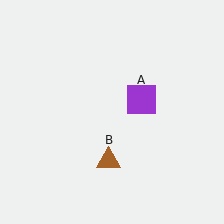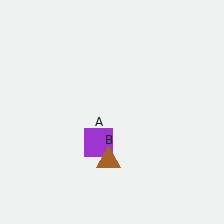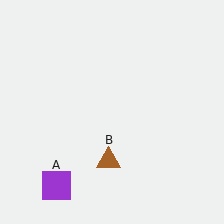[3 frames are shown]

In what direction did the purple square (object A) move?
The purple square (object A) moved down and to the left.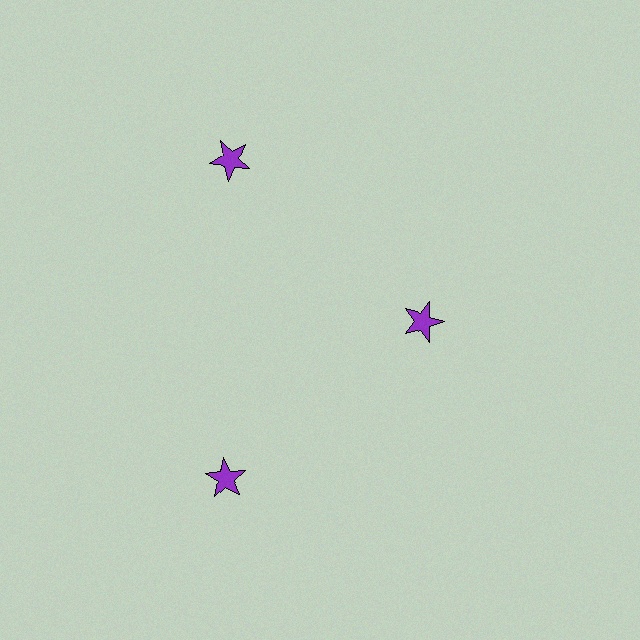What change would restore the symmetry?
The symmetry would be restored by moving it outward, back onto the ring so that all 3 stars sit at equal angles and equal distance from the center.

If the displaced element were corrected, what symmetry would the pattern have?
It would have 3-fold rotational symmetry — the pattern would map onto itself every 120 degrees.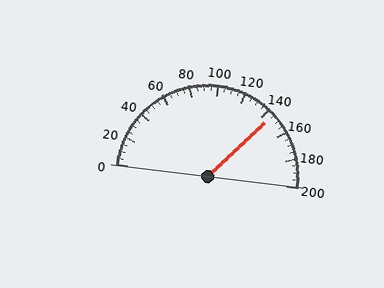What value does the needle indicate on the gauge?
The needle indicates approximately 145.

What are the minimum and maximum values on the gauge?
The gauge ranges from 0 to 200.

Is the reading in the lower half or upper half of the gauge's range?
The reading is in the upper half of the range (0 to 200).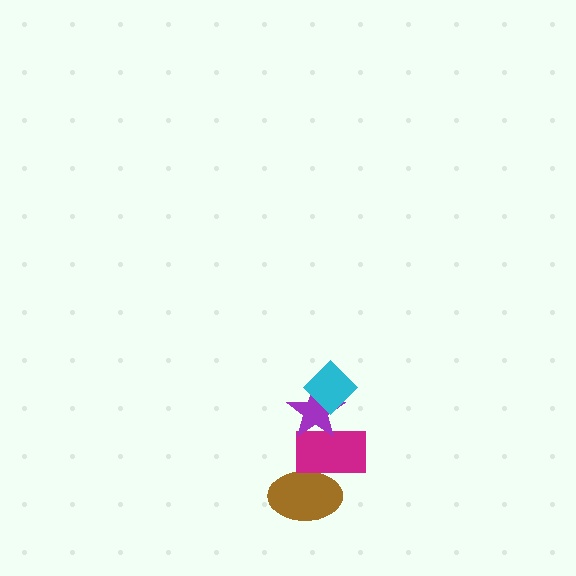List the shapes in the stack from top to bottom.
From top to bottom: the cyan diamond, the purple star, the magenta rectangle, the brown ellipse.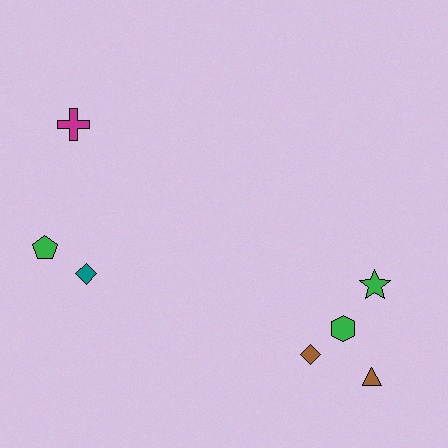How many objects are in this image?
There are 7 objects.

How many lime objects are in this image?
There are no lime objects.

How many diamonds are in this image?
There are 2 diamonds.